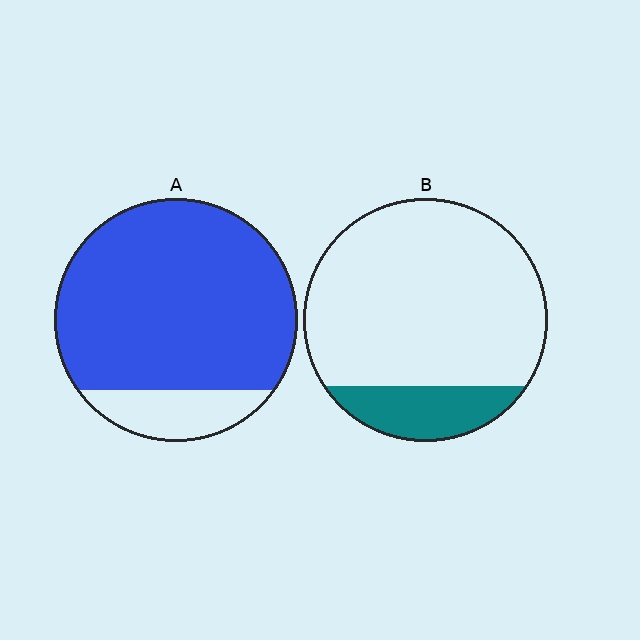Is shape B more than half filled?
No.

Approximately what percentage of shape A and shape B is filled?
A is approximately 85% and B is approximately 15%.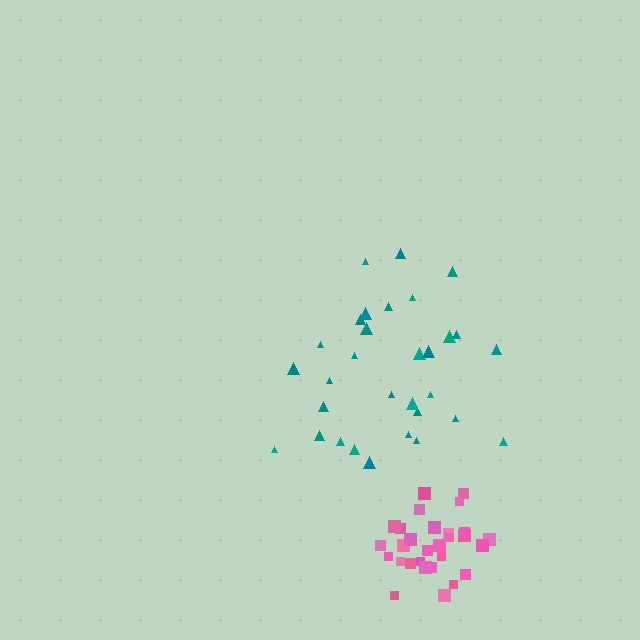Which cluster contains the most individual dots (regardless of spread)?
Teal (31).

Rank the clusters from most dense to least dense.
pink, teal.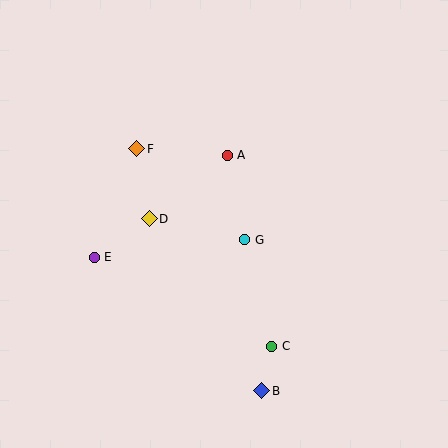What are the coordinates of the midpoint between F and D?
The midpoint between F and D is at (143, 184).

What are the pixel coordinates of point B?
Point B is at (262, 391).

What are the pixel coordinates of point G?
Point G is at (245, 240).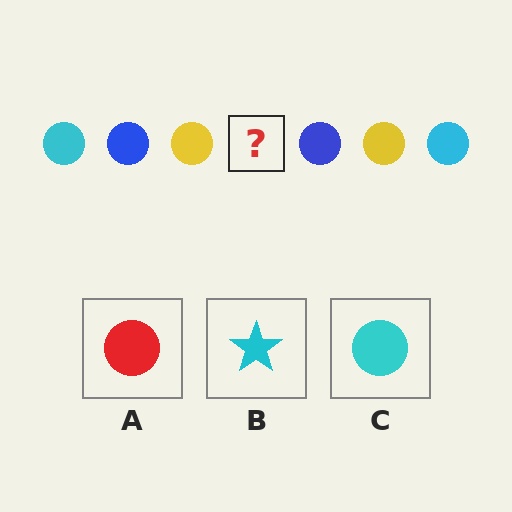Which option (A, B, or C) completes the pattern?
C.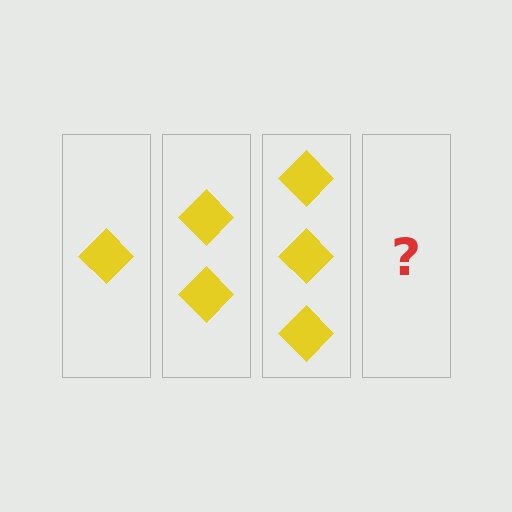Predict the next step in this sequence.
The next step is 4 diamonds.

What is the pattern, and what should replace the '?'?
The pattern is that each step adds one more diamond. The '?' should be 4 diamonds.